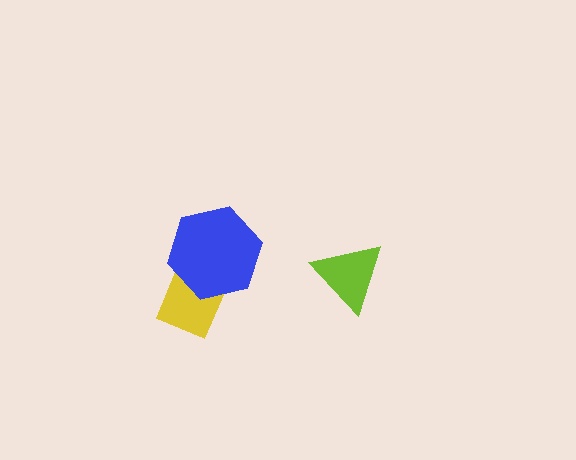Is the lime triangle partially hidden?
No, no other shape covers it.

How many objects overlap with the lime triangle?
0 objects overlap with the lime triangle.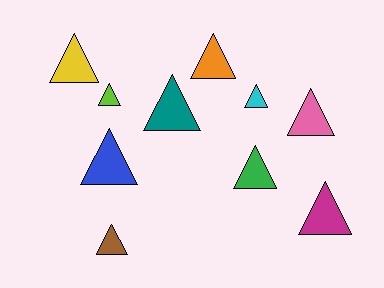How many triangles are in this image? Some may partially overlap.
There are 10 triangles.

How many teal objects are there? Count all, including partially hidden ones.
There is 1 teal object.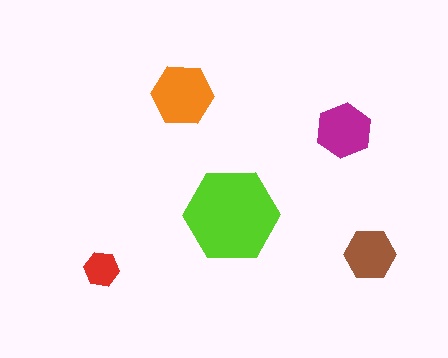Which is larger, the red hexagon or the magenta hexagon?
The magenta one.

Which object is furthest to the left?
The red hexagon is leftmost.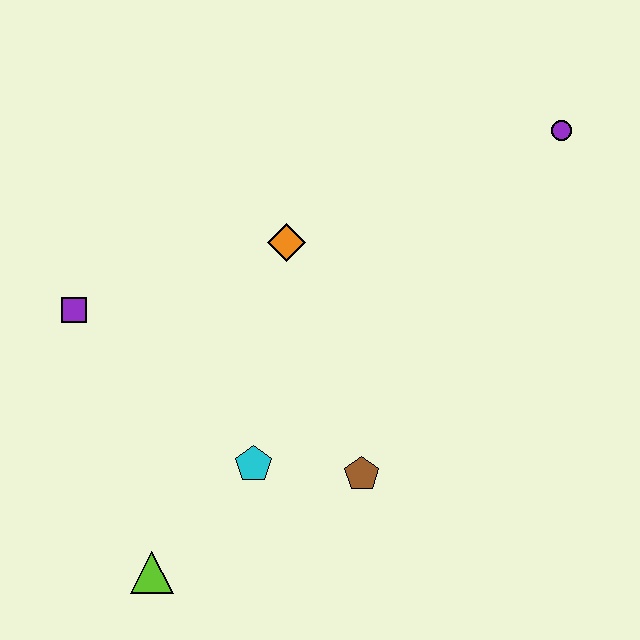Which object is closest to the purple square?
The orange diamond is closest to the purple square.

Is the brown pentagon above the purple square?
No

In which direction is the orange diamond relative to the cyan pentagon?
The orange diamond is above the cyan pentagon.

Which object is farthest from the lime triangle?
The purple circle is farthest from the lime triangle.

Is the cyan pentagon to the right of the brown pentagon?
No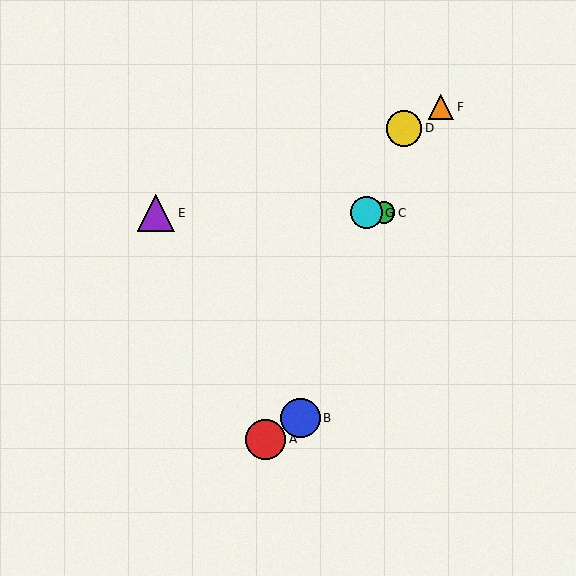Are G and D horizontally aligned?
No, G is at y≈213 and D is at y≈128.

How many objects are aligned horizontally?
3 objects (C, E, G) are aligned horizontally.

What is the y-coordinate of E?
Object E is at y≈213.